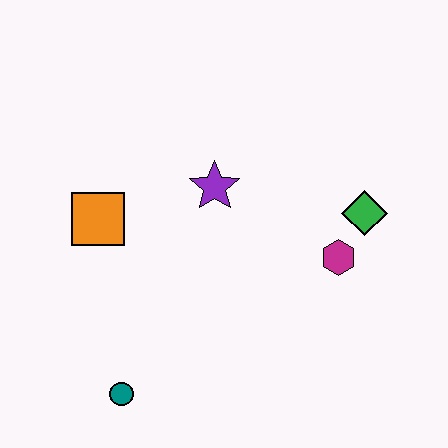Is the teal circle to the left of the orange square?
No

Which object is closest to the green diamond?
The magenta hexagon is closest to the green diamond.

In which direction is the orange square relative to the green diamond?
The orange square is to the left of the green diamond.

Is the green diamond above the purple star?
No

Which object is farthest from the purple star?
The teal circle is farthest from the purple star.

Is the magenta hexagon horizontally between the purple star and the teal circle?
No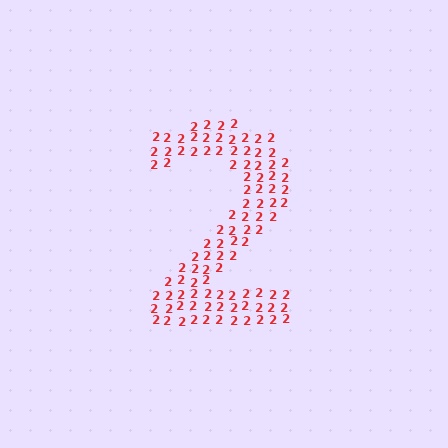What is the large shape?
The large shape is the digit 2.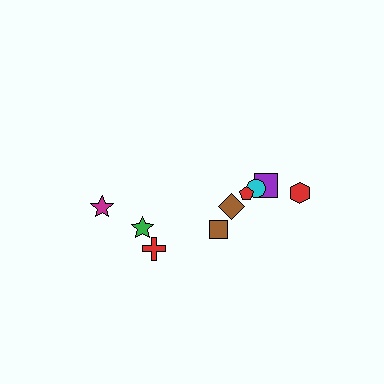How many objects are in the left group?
There are 3 objects.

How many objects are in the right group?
There are 6 objects.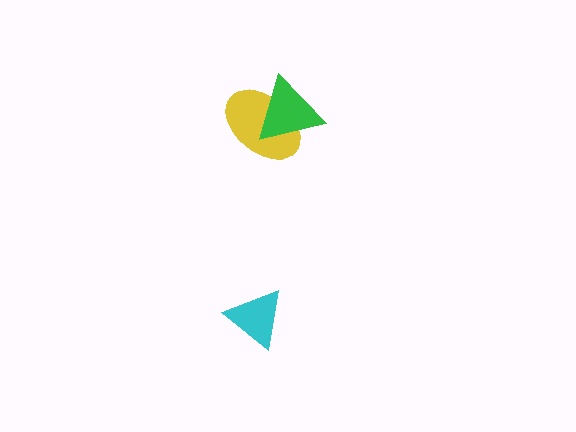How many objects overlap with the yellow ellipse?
1 object overlaps with the yellow ellipse.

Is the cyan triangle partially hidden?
No, no other shape covers it.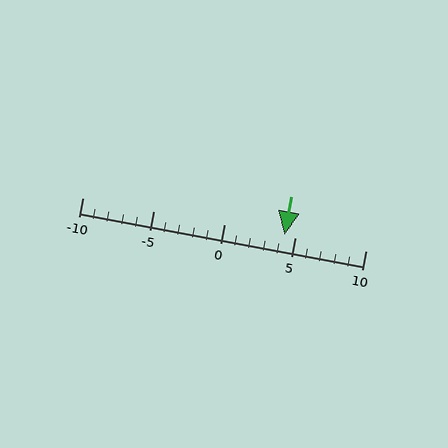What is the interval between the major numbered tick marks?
The major tick marks are spaced 5 units apart.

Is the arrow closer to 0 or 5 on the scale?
The arrow is closer to 5.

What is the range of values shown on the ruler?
The ruler shows values from -10 to 10.